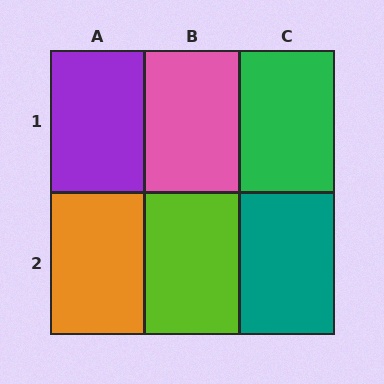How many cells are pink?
1 cell is pink.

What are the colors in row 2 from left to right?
Orange, lime, teal.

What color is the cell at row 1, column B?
Pink.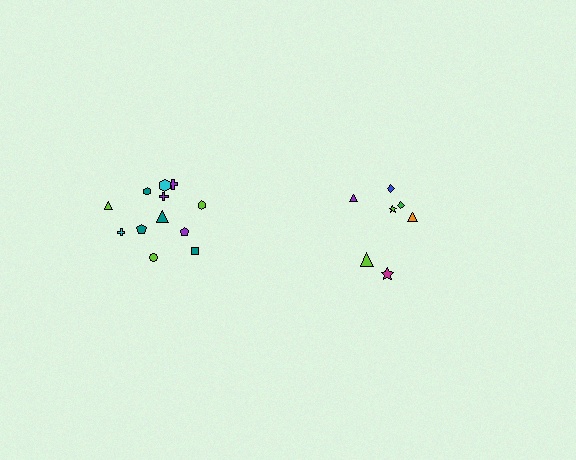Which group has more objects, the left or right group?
The left group.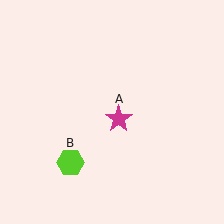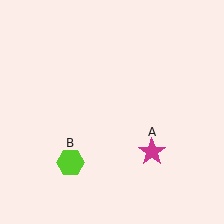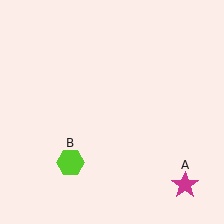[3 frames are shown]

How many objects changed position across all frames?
1 object changed position: magenta star (object A).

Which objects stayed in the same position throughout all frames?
Lime hexagon (object B) remained stationary.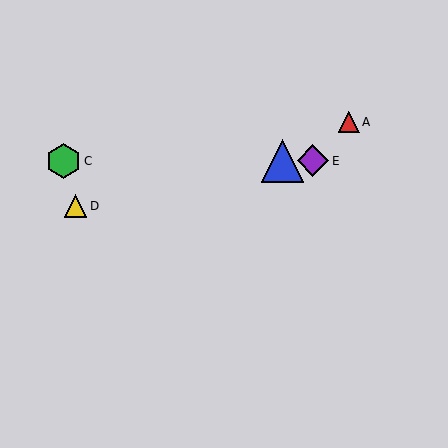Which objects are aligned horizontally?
Objects B, C, E are aligned horizontally.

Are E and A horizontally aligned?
No, E is at y≈161 and A is at y≈122.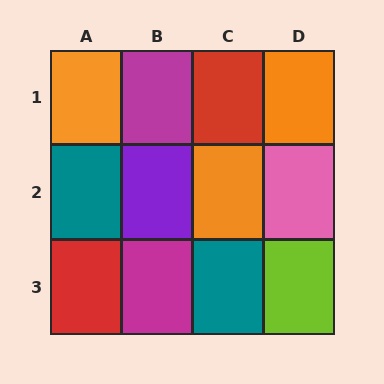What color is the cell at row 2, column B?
Purple.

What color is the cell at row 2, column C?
Orange.